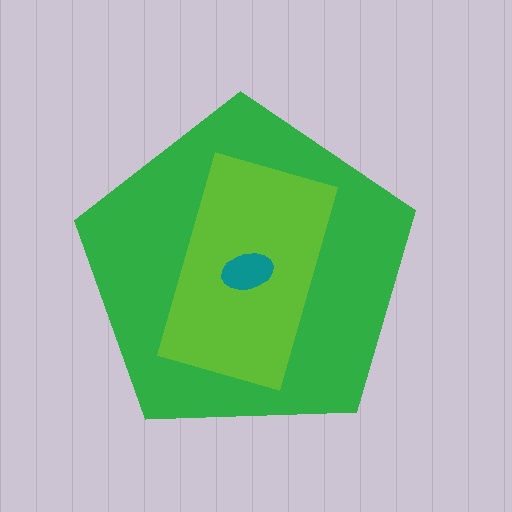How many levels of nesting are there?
3.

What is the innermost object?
The teal ellipse.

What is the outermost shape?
The green pentagon.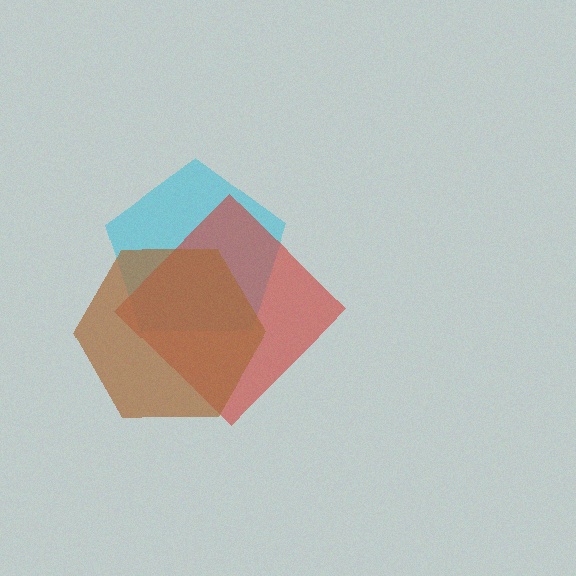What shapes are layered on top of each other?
The layered shapes are: a cyan pentagon, a red diamond, a brown hexagon.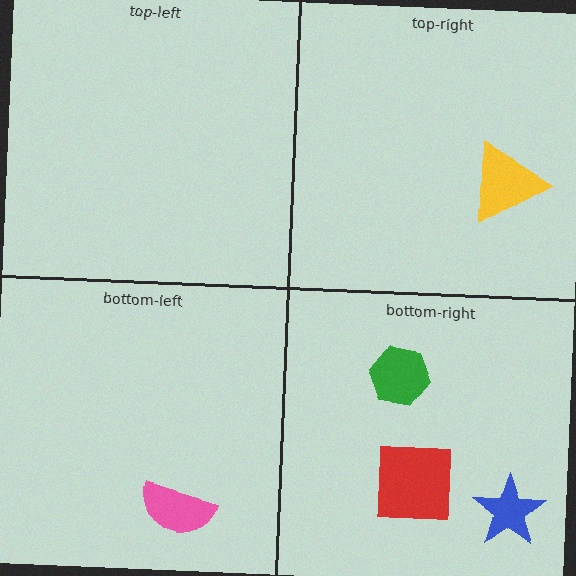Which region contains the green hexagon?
The bottom-right region.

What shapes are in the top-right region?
The yellow triangle.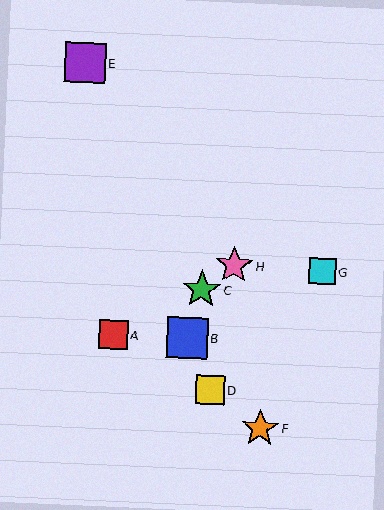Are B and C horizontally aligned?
No, B is at y≈338 and C is at y≈290.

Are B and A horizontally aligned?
Yes, both are at y≈338.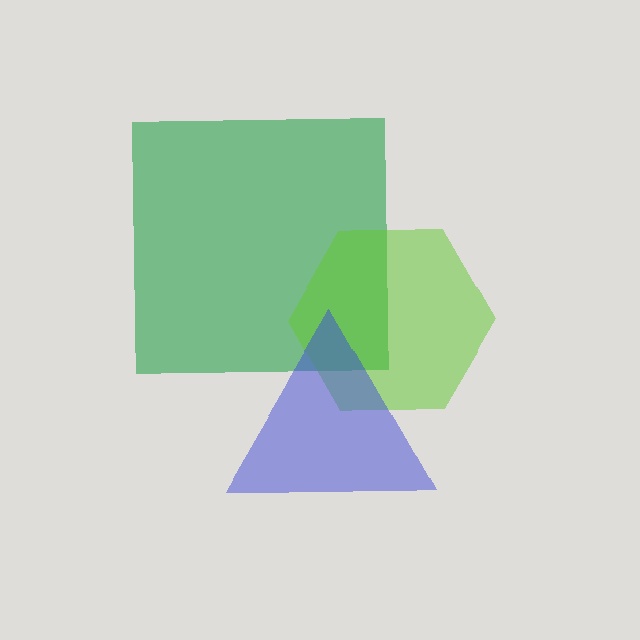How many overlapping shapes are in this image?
There are 3 overlapping shapes in the image.